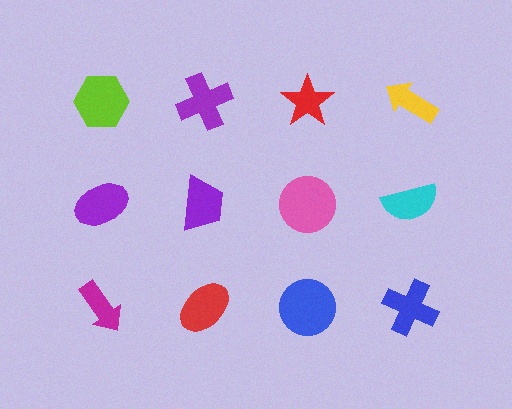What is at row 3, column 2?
A red ellipse.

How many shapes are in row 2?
4 shapes.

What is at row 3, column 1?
A magenta arrow.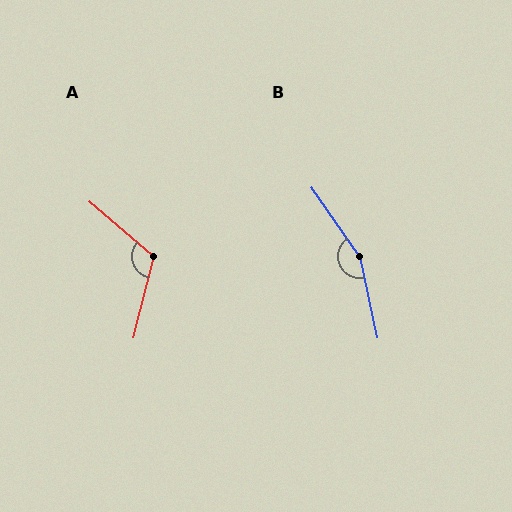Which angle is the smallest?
A, at approximately 117 degrees.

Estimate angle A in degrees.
Approximately 117 degrees.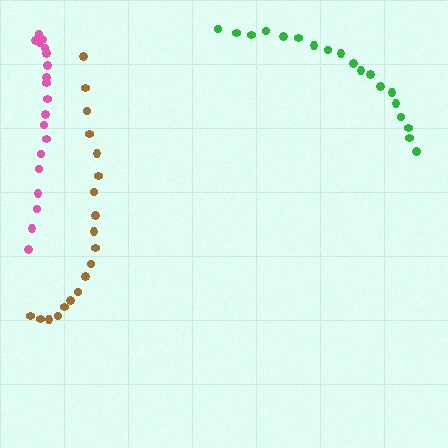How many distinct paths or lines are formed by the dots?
There are 3 distinct paths.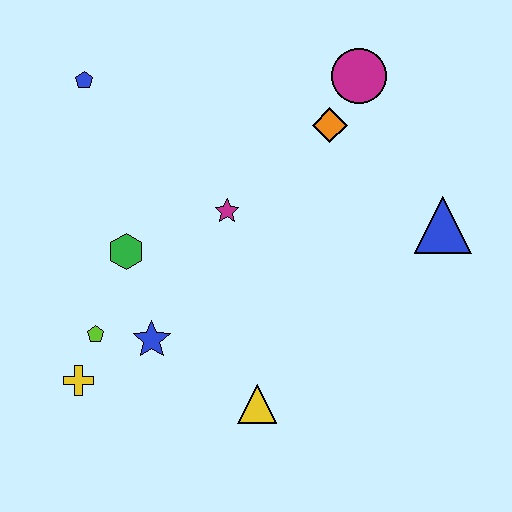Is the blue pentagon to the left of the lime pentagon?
Yes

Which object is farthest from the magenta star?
The yellow cross is farthest from the magenta star.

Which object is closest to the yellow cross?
The lime pentagon is closest to the yellow cross.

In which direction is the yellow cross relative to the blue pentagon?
The yellow cross is below the blue pentagon.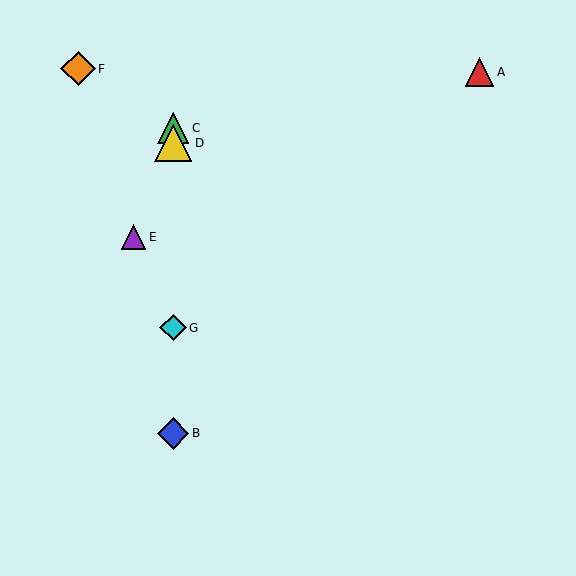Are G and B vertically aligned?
Yes, both are at x≈173.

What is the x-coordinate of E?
Object E is at x≈133.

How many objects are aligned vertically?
4 objects (B, C, D, G) are aligned vertically.